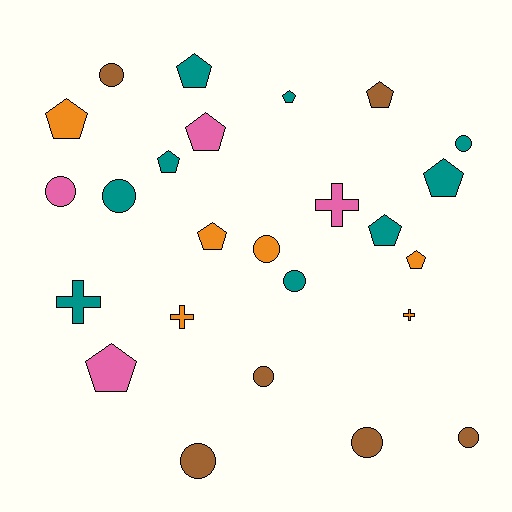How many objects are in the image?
There are 25 objects.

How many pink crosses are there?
There is 1 pink cross.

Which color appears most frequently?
Teal, with 9 objects.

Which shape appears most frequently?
Pentagon, with 11 objects.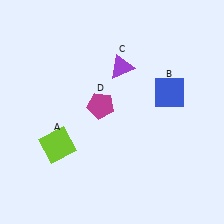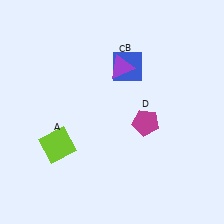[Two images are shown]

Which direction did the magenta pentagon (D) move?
The magenta pentagon (D) moved right.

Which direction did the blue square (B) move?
The blue square (B) moved left.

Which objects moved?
The objects that moved are: the blue square (B), the magenta pentagon (D).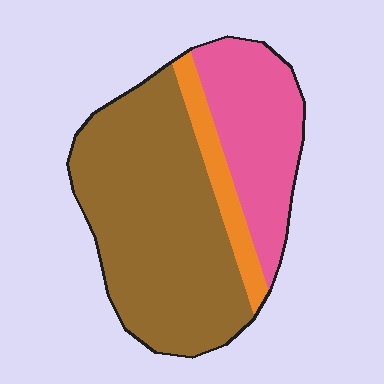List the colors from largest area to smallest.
From largest to smallest: brown, pink, orange.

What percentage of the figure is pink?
Pink covers 29% of the figure.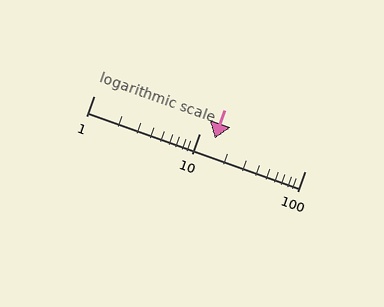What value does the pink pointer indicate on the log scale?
The pointer indicates approximately 14.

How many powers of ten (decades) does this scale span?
The scale spans 2 decades, from 1 to 100.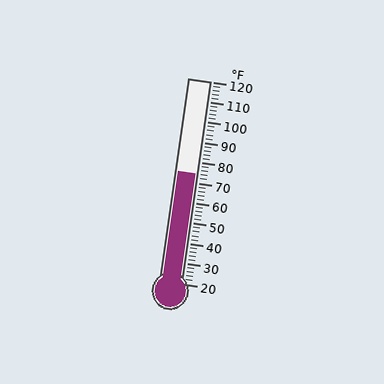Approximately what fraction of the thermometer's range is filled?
The thermometer is filled to approximately 55% of its range.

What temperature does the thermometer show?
The thermometer shows approximately 74°F.